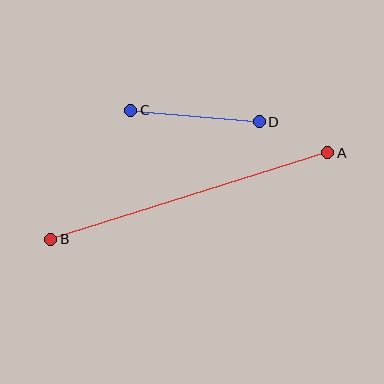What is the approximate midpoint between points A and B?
The midpoint is at approximately (189, 196) pixels.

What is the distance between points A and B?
The distance is approximately 290 pixels.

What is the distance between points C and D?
The distance is approximately 129 pixels.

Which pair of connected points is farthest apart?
Points A and B are farthest apart.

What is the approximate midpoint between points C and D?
The midpoint is at approximately (195, 116) pixels.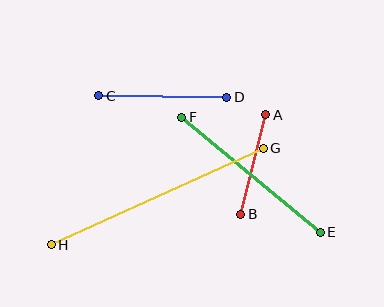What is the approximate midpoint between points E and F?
The midpoint is at approximately (251, 175) pixels.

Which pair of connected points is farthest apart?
Points G and H are farthest apart.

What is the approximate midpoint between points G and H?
The midpoint is at approximately (157, 197) pixels.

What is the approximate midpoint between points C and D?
The midpoint is at approximately (163, 97) pixels.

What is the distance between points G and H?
The distance is approximately 233 pixels.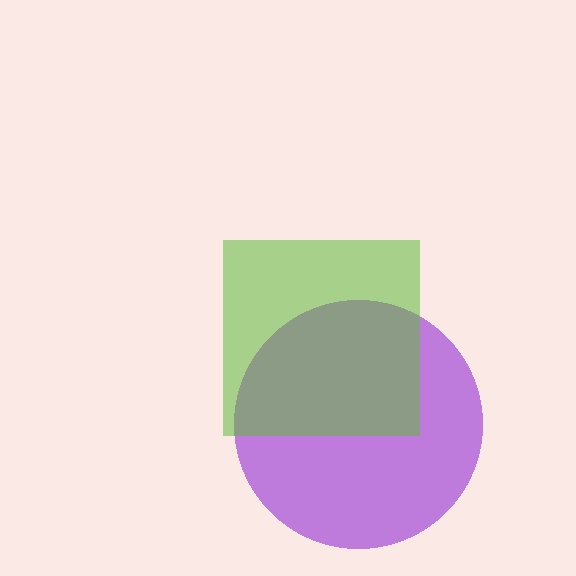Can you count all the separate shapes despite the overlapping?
Yes, there are 2 separate shapes.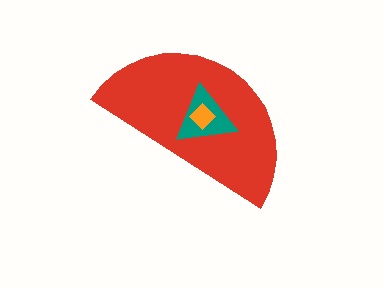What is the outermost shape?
The red semicircle.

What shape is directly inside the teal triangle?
The orange diamond.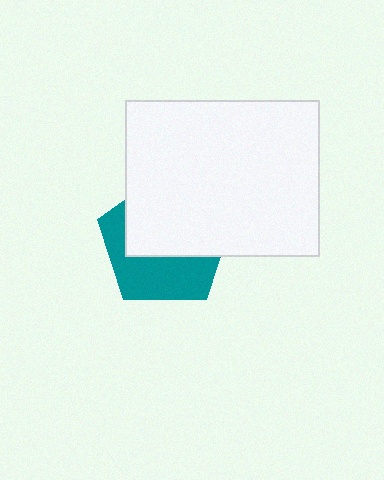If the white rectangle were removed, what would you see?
You would see the complete teal pentagon.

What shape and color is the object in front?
The object in front is a white rectangle.